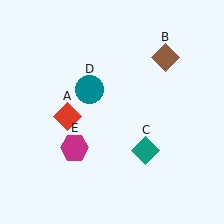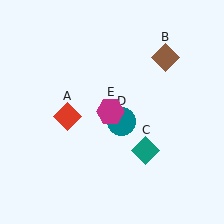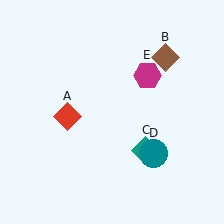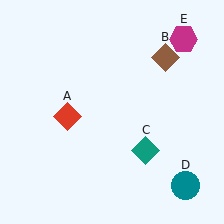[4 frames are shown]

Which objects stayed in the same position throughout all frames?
Red diamond (object A) and brown diamond (object B) and teal diamond (object C) remained stationary.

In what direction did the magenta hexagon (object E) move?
The magenta hexagon (object E) moved up and to the right.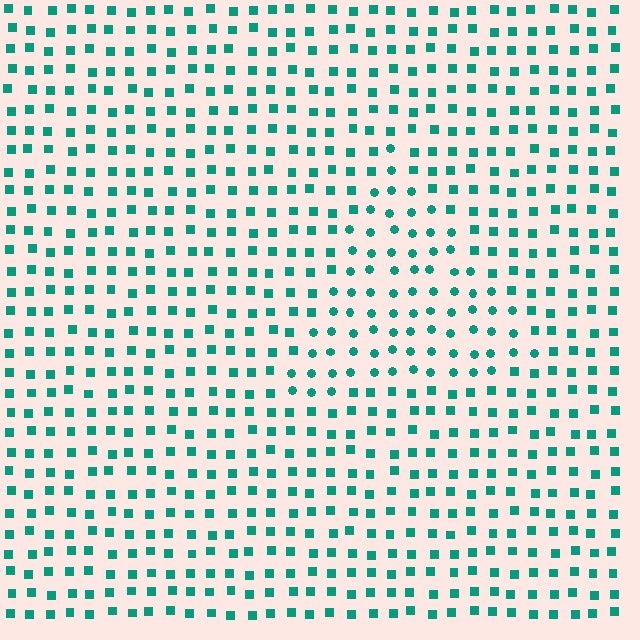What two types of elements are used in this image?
The image uses circles inside the triangle region and squares outside it.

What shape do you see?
I see a triangle.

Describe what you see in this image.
The image is filled with small teal elements arranged in a uniform grid. A triangle-shaped region contains circles, while the surrounding area contains squares. The boundary is defined purely by the change in element shape.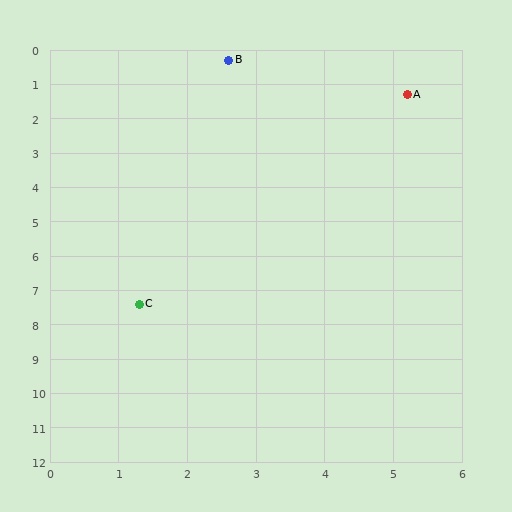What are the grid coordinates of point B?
Point B is at approximately (2.6, 0.3).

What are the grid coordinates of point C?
Point C is at approximately (1.3, 7.4).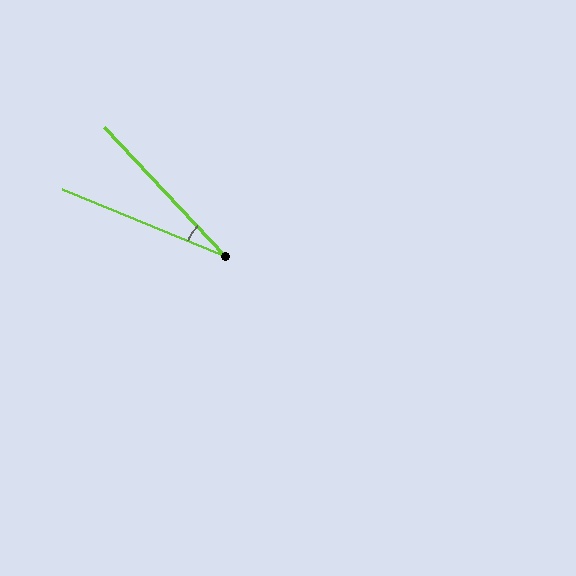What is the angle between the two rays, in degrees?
Approximately 24 degrees.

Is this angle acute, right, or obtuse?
It is acute.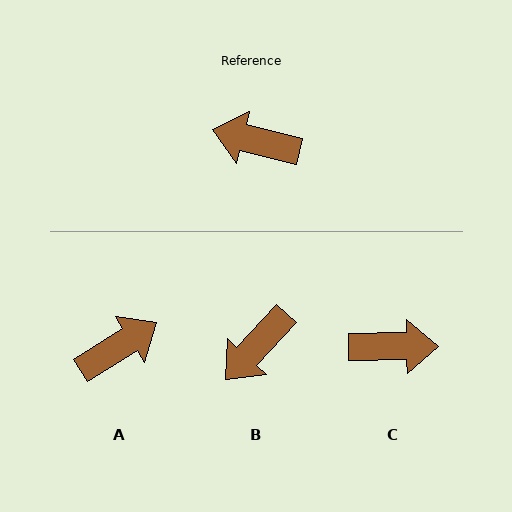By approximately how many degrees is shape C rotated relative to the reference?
Approximately 166 degrees clockwise.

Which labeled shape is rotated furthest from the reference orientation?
C, about 166 degrees away.